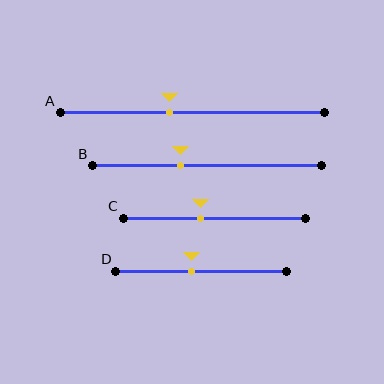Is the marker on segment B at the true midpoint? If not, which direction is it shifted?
No, the marker on segment B is shifted to the left by about 12% of the segment length.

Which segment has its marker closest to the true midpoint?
Segment D has its marker closest to the true midpoint.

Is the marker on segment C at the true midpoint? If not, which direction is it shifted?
No, the marker on segment C is shifted to the left by about 8% of the segment length.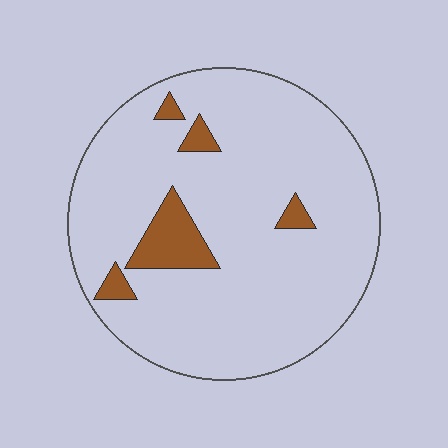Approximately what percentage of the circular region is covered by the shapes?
Approximately 10%.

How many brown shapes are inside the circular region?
5.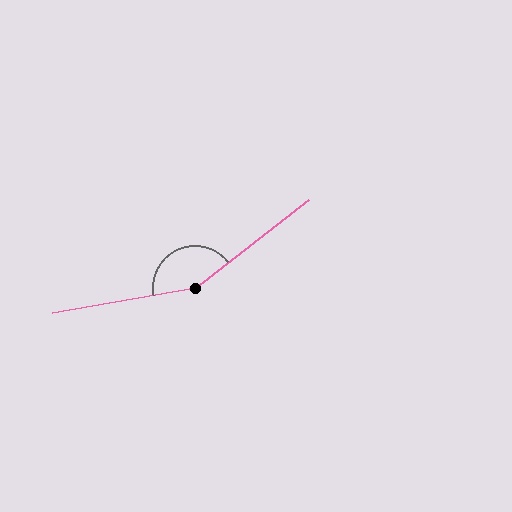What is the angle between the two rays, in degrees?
Approximately 152 degrees.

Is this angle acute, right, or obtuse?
It is obtuse.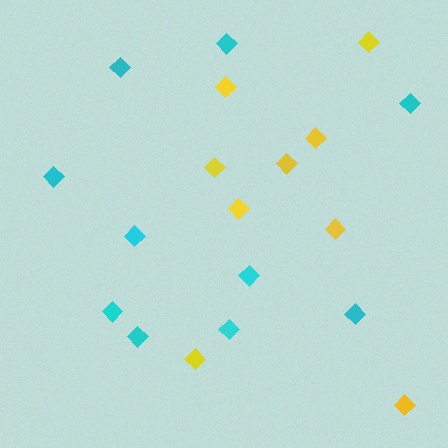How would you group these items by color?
There are 2 groups: one group of cyan diamonds (10) and one group of yellow diamonds (9).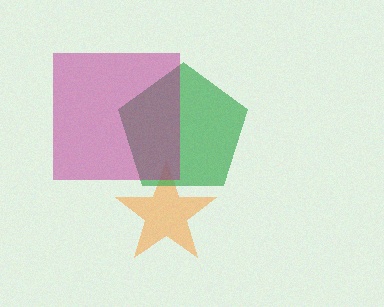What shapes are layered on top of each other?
The layered shapes are: an orange star, a green pentagon, a magenta square.